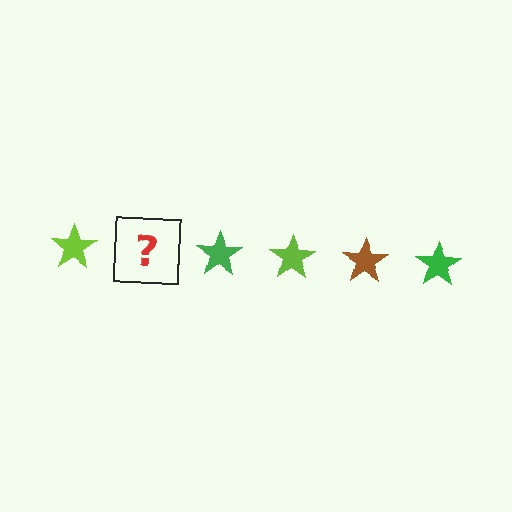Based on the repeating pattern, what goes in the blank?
The blank should be a brown star.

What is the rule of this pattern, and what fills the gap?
The rule is that the pattern cycles through lime, brown, green stars. The gap should be filled with a brown star.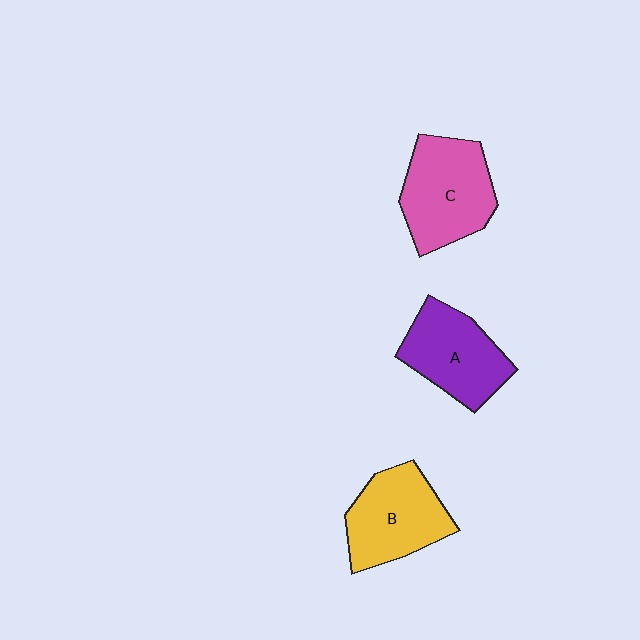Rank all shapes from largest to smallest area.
From largest to smallest: C (pink), B (yellow), A (purple).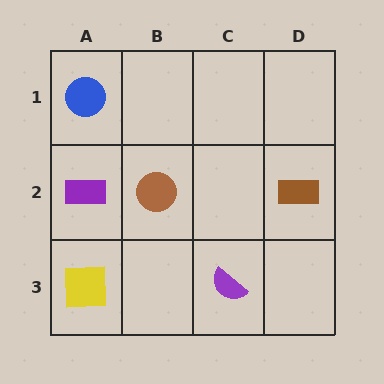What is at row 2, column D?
A brown rectangle.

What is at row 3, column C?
A purple semicircle.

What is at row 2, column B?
A brown circle.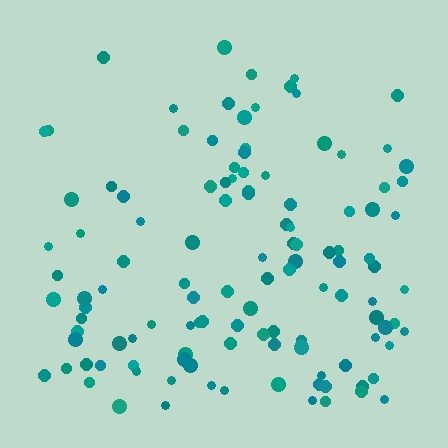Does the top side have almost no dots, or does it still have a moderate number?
Still a moderate number, just noticeably fewer than the bottom.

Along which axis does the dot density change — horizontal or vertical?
Vertical.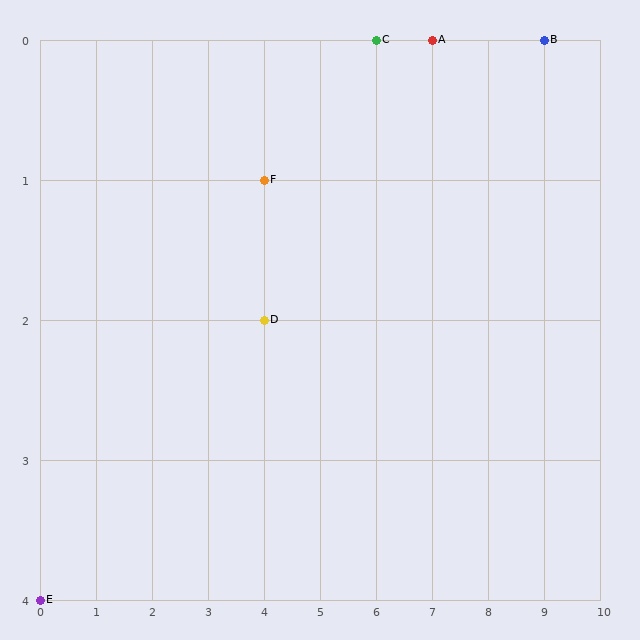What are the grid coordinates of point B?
Point B is at grid coordinates (9, 0).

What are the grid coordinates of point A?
Point A is at grid coordinates (7, 0).